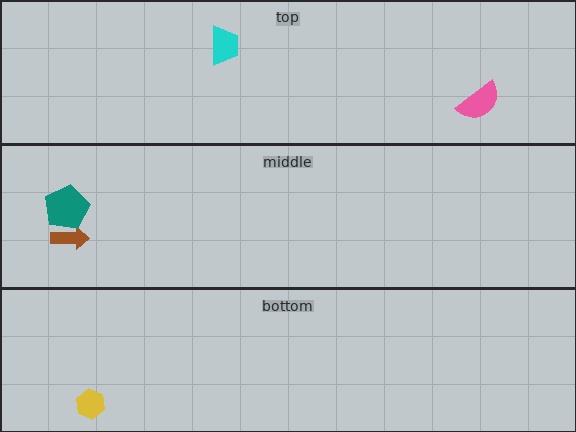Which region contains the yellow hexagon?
The bottom region.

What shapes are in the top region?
The pink semicircle, the cyan trapezoid.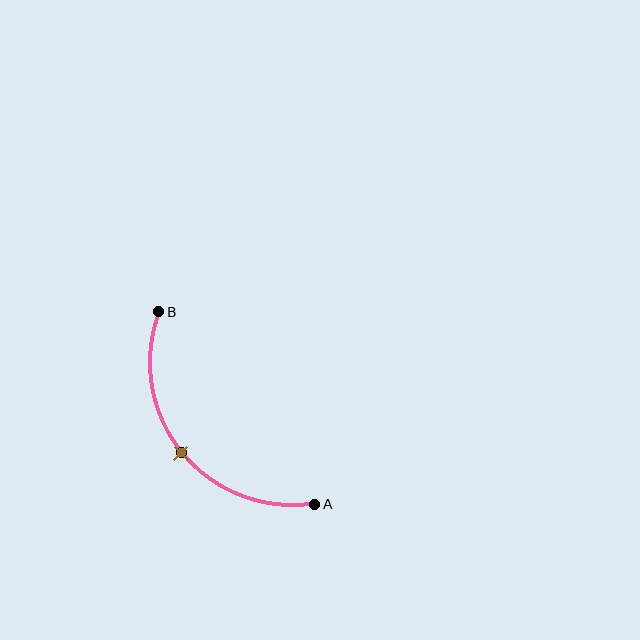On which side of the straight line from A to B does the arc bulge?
The arc bulges below and to the left of the straight line connecting A and B.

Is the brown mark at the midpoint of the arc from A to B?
Yes. The brown mark lies on the arc at equal arc-length from both A and B — it is the arc midpoint.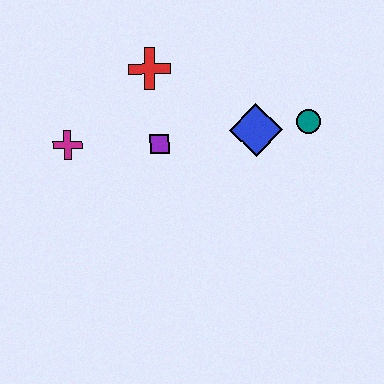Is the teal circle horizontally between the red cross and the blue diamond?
No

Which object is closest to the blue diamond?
The teal circle is closest to the blue diamond.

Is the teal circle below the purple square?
No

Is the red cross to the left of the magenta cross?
No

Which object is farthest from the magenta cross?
The teal circle is farthest from the magenta cross.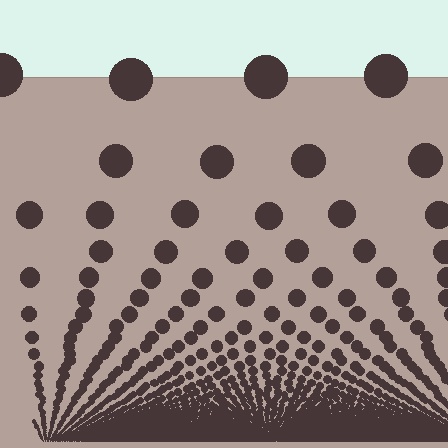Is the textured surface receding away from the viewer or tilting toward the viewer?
The surface appears to tilt toward the viewer. Texture elements get larger and sparser toward the top.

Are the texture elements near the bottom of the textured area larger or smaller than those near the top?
Smaller. The gradient is inverted — elements near the bottom are smaller and denser.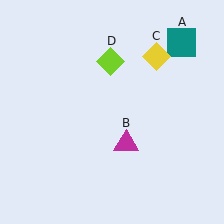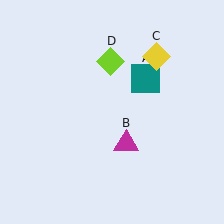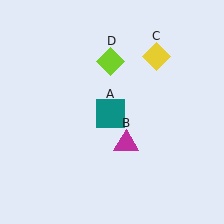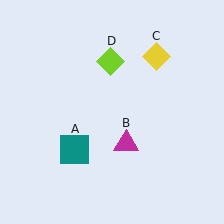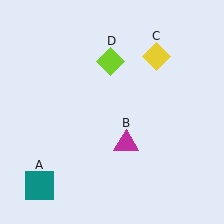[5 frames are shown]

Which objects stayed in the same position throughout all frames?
Magenta triangle (object B) and yellow diamond (object C) and lime diamond (object D) remained stationary.